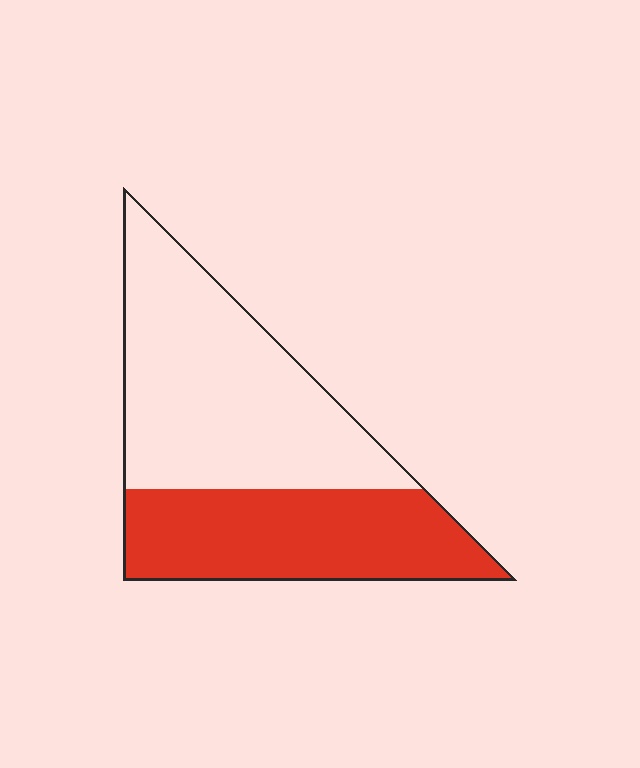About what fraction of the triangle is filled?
About two fifths (2/5).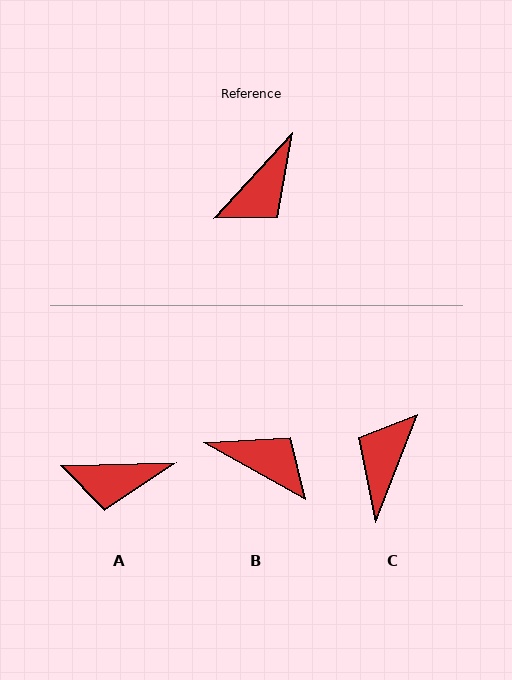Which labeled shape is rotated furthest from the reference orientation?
C, about 158 degrees away.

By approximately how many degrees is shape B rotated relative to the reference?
Approximately 103 degrees counter-clockwise.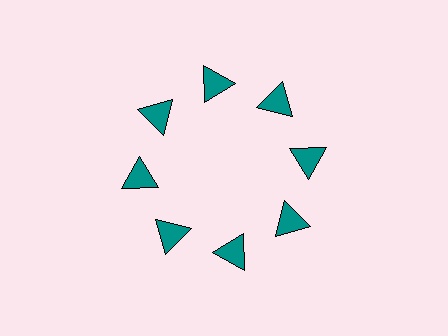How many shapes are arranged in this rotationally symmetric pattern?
There are 8 shapes, arranged in 8 groups of 1.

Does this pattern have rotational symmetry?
Yes, this pattern has 8-fold rotational symmetry. It looks the same after rotating 45 degrees around the center.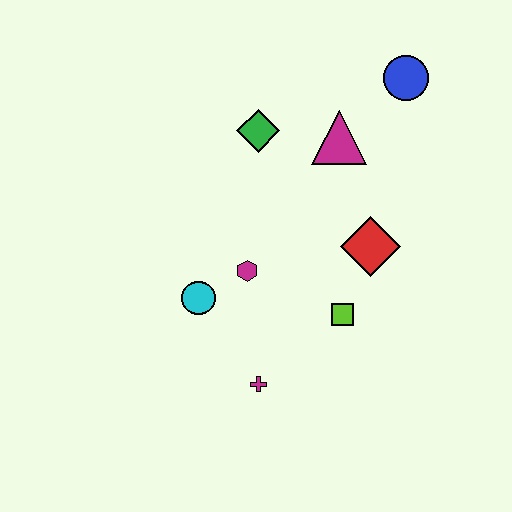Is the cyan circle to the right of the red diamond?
No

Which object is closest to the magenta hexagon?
The cyan circle is closest to the magenta hexagon.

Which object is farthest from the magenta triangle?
The magenta cross is farthest from the magenta triangle.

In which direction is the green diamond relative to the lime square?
The green diamond is above the lime square.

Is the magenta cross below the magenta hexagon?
Yes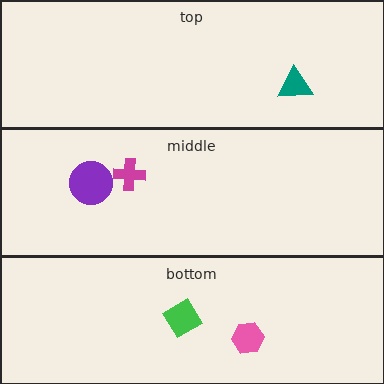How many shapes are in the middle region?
2.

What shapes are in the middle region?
The purple circle, the magenta cross.